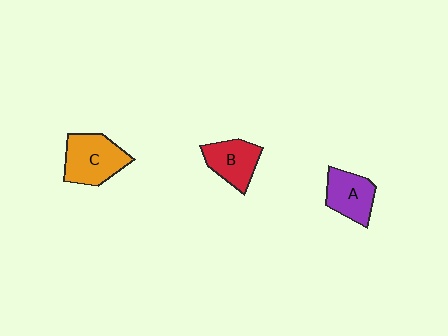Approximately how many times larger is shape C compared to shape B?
Approximately 1.3 times.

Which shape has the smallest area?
Shape B (red).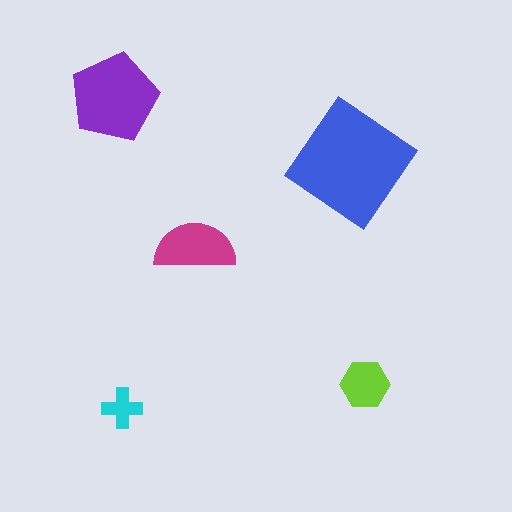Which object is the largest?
The blue diamond.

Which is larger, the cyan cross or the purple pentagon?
The purple pentagon.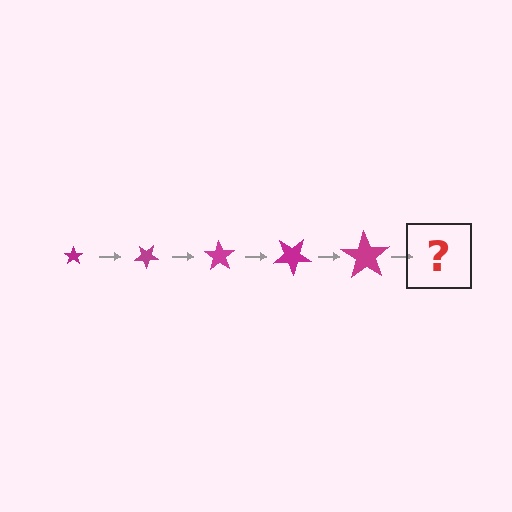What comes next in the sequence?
The next element should be a star, larger than the previous one and rotated 175 degrees from the start.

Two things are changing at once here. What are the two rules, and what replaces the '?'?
The two rules are that the star grows larger each step and it rotates 35 degrees each step. The '?' should be a star, larger than the previous one and rotated 175 degrees from the start.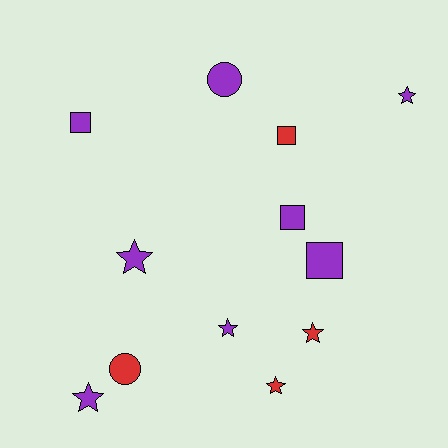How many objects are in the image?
There are 12 objects.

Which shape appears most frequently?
Star, with 6 objects.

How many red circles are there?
There is 1 red circle.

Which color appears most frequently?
Purple, with 8 objects.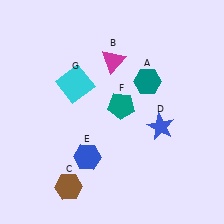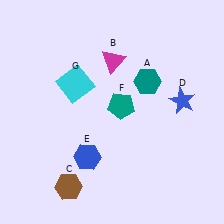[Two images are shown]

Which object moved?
The blue star (D) moved up.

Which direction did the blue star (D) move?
The blue star (D) moved up.